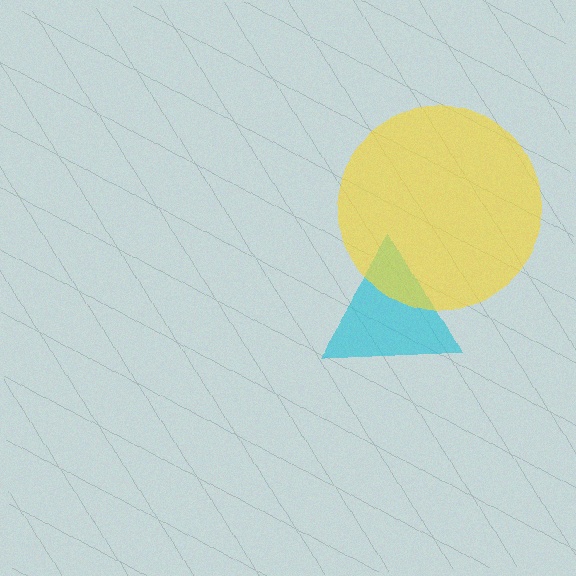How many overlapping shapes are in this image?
There are 2 overlapping shapes in the image.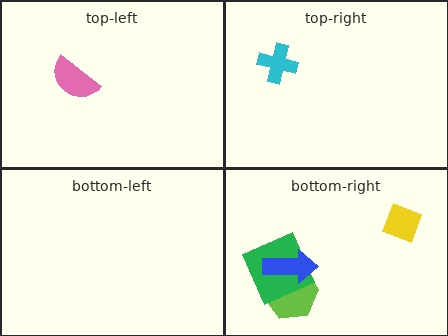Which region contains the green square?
The bottom-right region.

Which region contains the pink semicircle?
The top-left region.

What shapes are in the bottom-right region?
The lime hexagon, the green square, the yellow diamond, the blue arrow.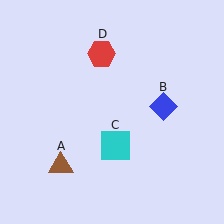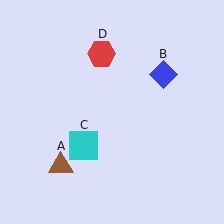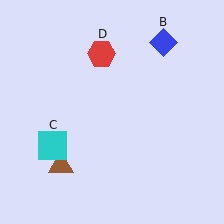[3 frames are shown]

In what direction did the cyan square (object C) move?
The cyan square (object C) moved left.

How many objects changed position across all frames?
2 objects changed position: blue diamond (object B), cyan square (object C).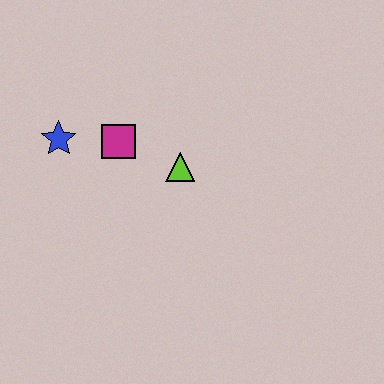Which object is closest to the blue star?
The magenta square is closest to the blue star.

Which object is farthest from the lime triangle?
The blue star is farthest from the lime triangle.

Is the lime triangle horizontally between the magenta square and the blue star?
No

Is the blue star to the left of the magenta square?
Yes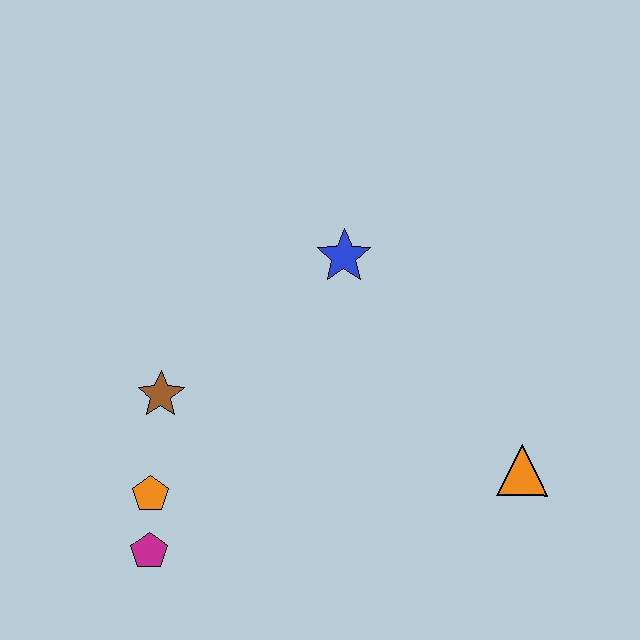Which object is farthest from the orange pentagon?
The orange triangle is farthest from the orange pentagon.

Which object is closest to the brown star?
The orange pentagon is closest to the brown star.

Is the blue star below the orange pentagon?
No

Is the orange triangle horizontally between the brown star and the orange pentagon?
No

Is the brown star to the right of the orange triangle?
No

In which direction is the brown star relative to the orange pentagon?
The brown star is above the orange pentagon.